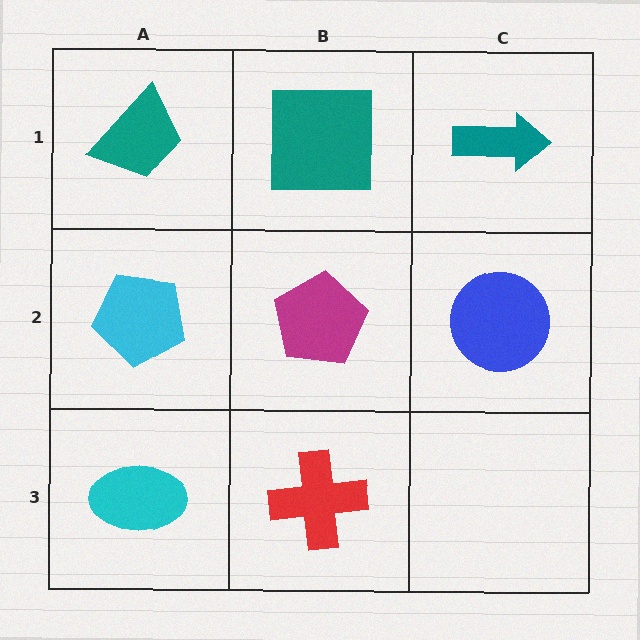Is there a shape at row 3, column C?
No, that cell is empty.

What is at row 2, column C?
A blue circle.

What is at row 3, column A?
A cyan ellipse.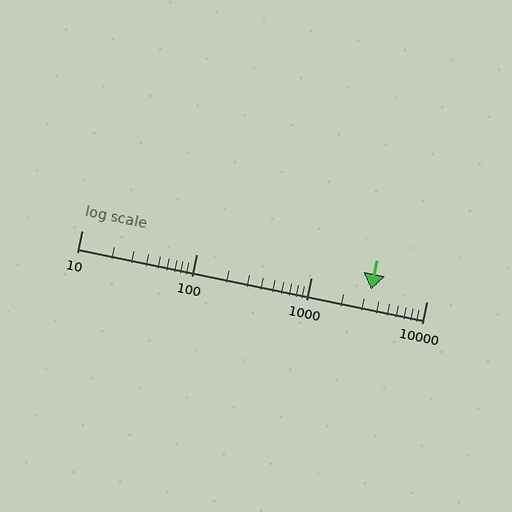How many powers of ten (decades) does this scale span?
The scale spans 3 decades, from 10 to 10000.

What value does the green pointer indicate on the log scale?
The pointer indicates approximately 3300.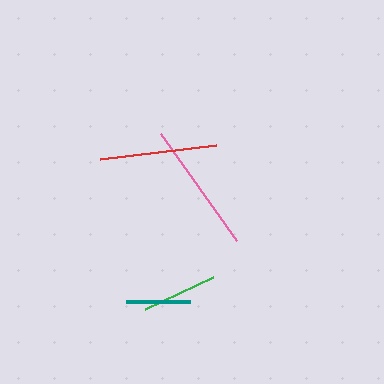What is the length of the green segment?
The green segment is approximately 76 pixels long.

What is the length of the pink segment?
The pink segment is approximately 132 pixels long.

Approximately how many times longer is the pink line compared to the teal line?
The pink line is approximately 2.1 times the length of the teal line.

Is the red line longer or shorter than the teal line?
The red line is longer than the teal line.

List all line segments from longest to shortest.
From longest to shortest: pink, red, green, teal.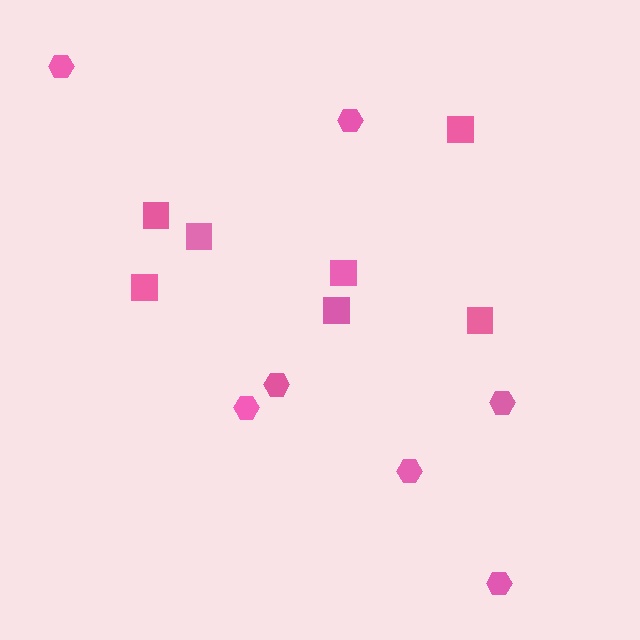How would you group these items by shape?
There are 2 groups: one group of squares (7) and one group of hexagons (7).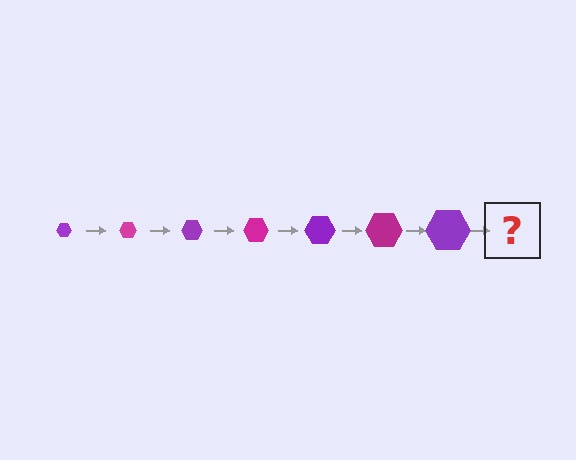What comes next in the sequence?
The next element should be a magenta hexagon, larger than the previous one.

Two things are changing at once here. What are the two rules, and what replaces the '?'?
The two rules are that the hexagon grows larger each step and the color cycles through purple and magenta. The '?' should be a magenta hexagon, larger than the previous one.